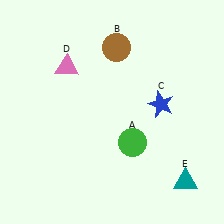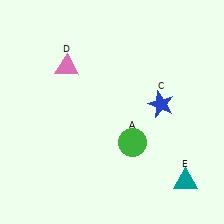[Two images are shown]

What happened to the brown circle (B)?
The brown circle (B) was removed in Image 2. It was in the top-right area of Image 1.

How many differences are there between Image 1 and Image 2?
There is 1 difference between the two images.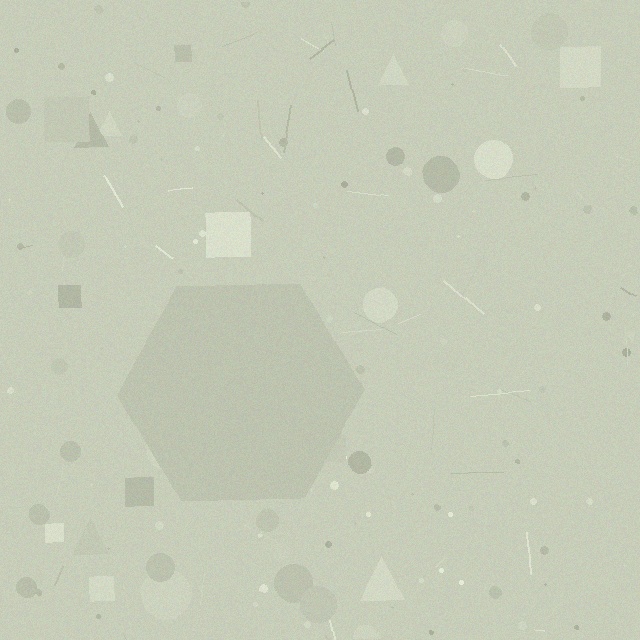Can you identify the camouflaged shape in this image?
The camouflaged shape is a hexagon.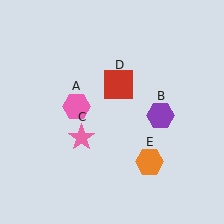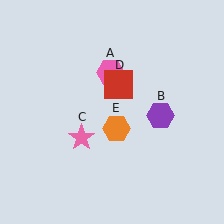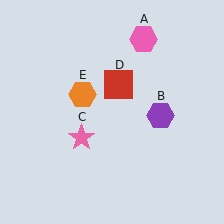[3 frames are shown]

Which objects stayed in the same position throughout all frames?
Purple hexagon (object B) and pink star (object C) and red square (object D) remained stationary.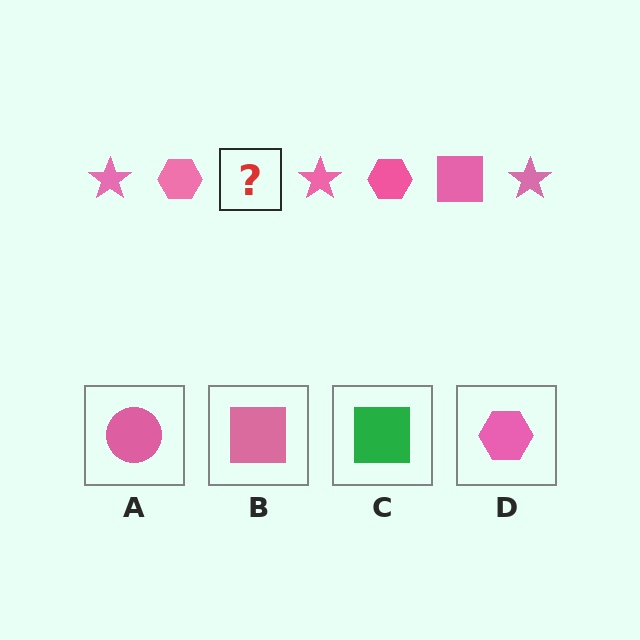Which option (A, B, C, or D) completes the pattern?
B.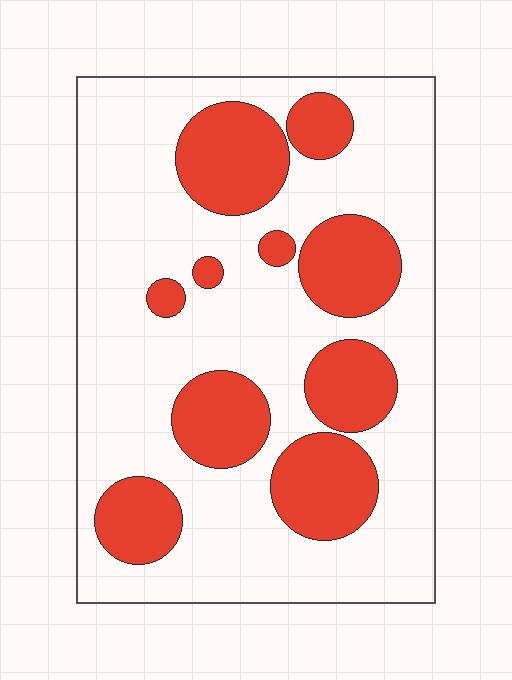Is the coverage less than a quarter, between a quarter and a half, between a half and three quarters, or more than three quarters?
Between a quarter and a half.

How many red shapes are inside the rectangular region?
10.